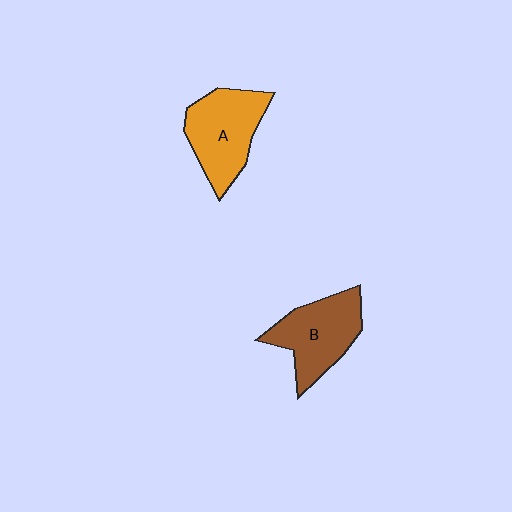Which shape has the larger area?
Shape A (orange).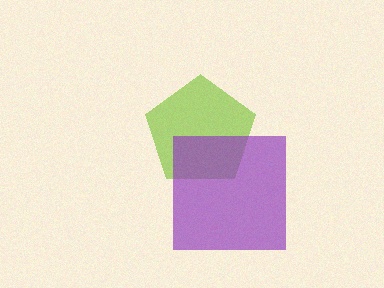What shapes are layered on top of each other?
The layered shapes are: a lime pentagon, a purple square.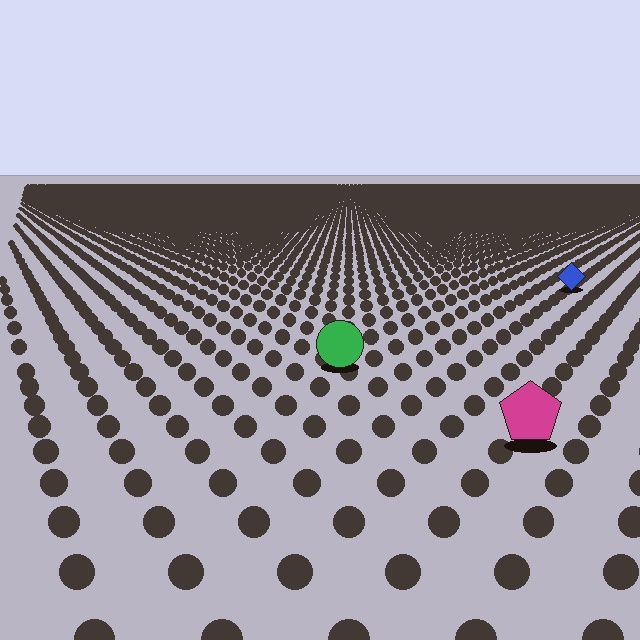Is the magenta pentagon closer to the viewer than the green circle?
Yes. The magenta pentagon is closer — you can tell from the texture gradient: the ground texture is coarser near it.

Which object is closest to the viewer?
The magenta pentagon is closest. The texture marks near it are larger and more spread out.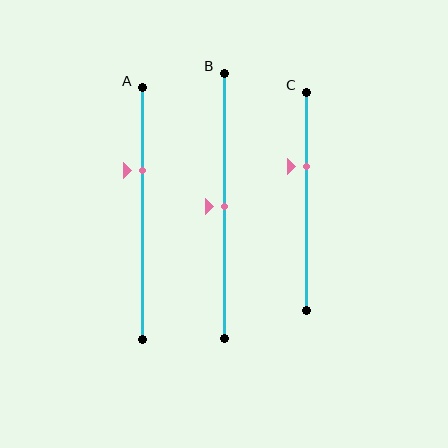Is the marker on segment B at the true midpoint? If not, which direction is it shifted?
Yes, the marker on segment B is at the true midpoint.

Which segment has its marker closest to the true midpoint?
Segment B has its marker closest to the true midpoint.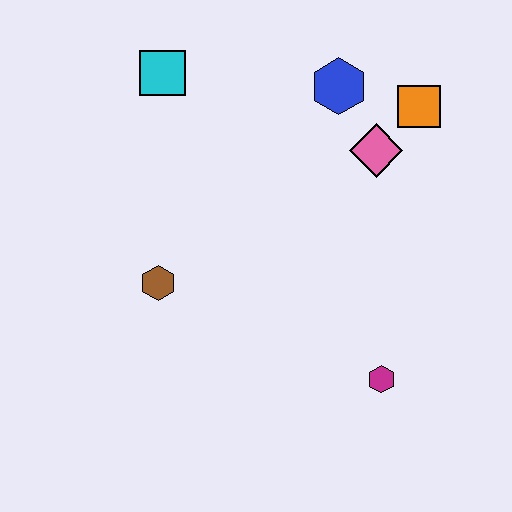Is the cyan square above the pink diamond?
Yes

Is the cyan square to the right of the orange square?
No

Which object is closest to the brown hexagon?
The cyan square is closest to the brown hexagon.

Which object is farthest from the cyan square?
The magenta hexagon is farthest from the cyan square.